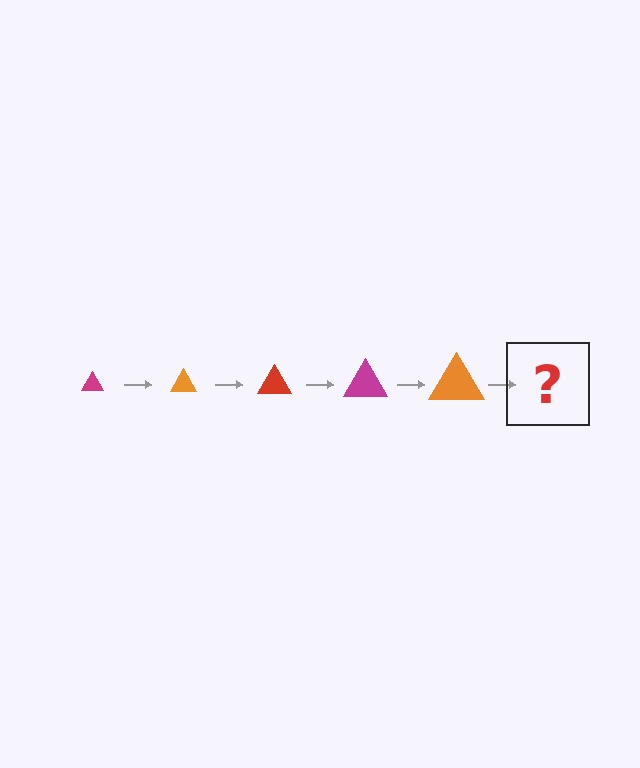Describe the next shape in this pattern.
It should be a red triangle, larger than the previous one.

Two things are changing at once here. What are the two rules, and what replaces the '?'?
The two rules are that the triangle grows larger each step and the color cycles through magenta, orange, and red. The '?' should be a red triangle, larger than the previous one.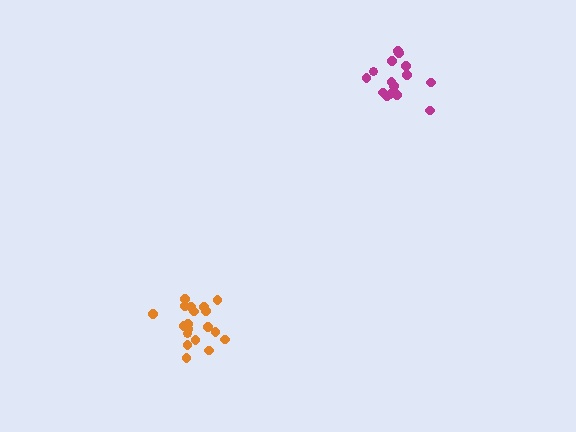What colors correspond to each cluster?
The clusters are colored: magenta, orange.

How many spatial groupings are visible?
There are 2 spatial groupings.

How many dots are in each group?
Group 1: 16 dots, Group 2: 19 dots (35 total).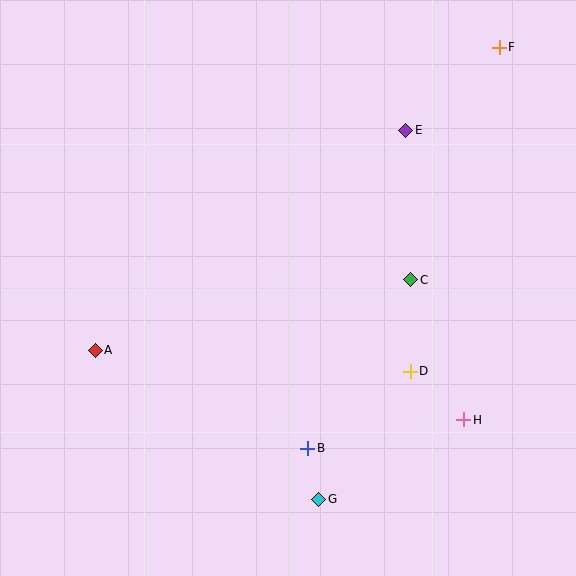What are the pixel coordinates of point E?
Point E is at (406, 130).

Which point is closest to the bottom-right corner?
Point H is closest to the bottom-right corner.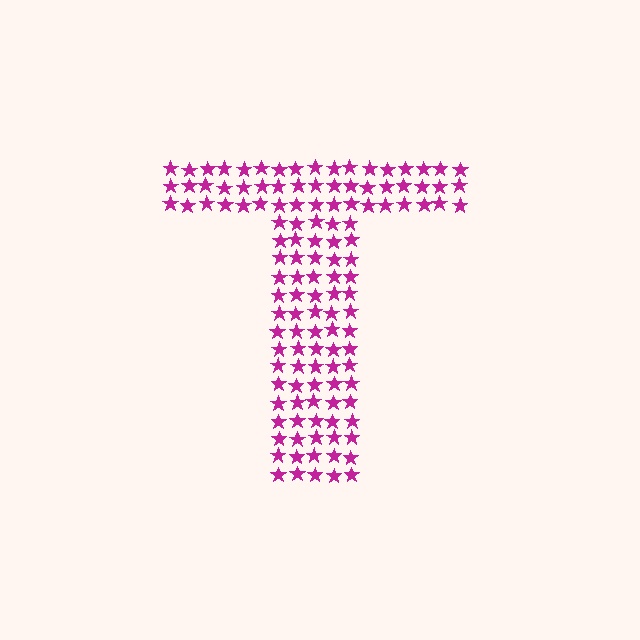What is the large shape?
The large shape is the letter T.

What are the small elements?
The small elements are stars.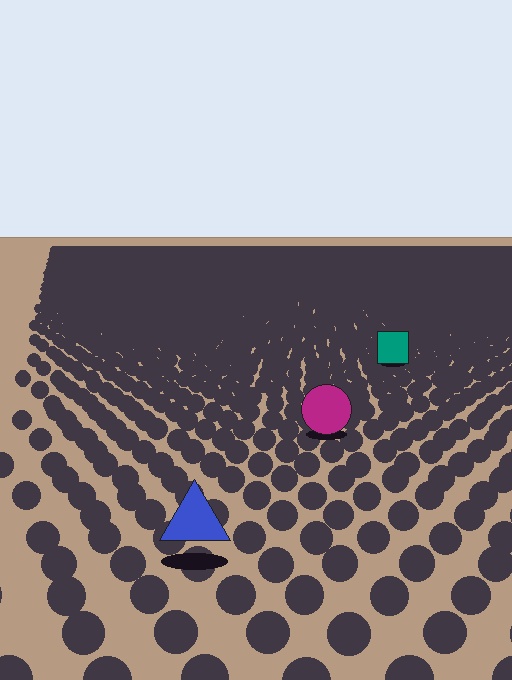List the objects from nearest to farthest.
From nearest to farthest: the blue triangle, the magenta circle, the teal square.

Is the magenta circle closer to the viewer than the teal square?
Yes. The magenta circle is closer — you can tell from the texture gradient: the ground texture is coarser near it.